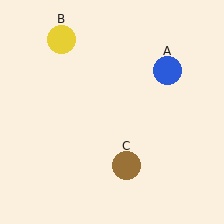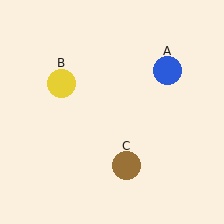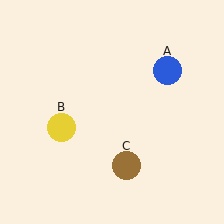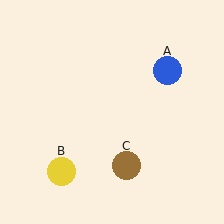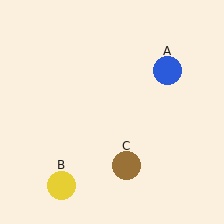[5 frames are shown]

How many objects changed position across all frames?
1 object changed position: yellow circle (object B).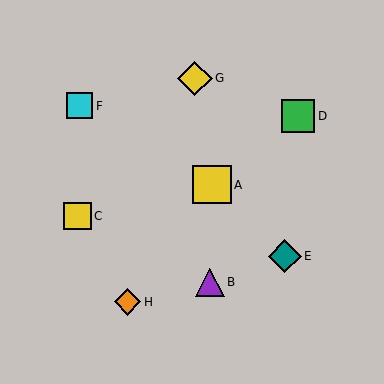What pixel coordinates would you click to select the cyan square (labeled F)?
Click at (79, 106) to select the cyan square F.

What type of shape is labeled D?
Shape D is a green square.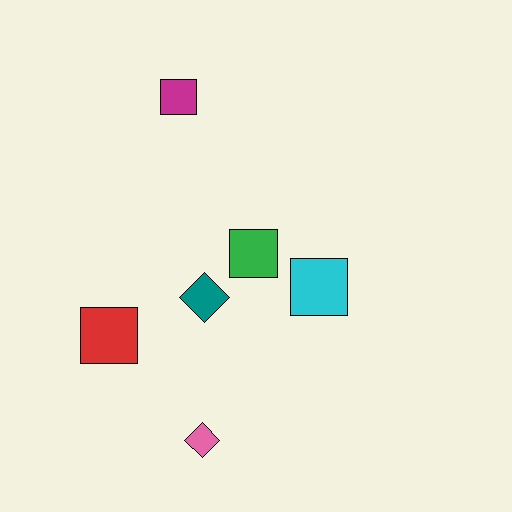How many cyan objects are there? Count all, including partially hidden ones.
There is 1 cyan object.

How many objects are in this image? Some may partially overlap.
There are 6 objects.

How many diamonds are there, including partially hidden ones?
There are 2 diamonds.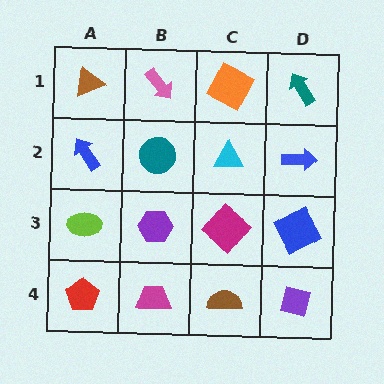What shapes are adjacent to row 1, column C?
A cyan triangle (row 2, column C), a pink arrow (row 1, column B), a teal arrow (row 1, column D).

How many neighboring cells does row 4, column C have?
3.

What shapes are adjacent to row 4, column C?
A magenta diamond (row 3, column C), a magenta trapezoid (row 4, column B), a purple square (row 4, column D).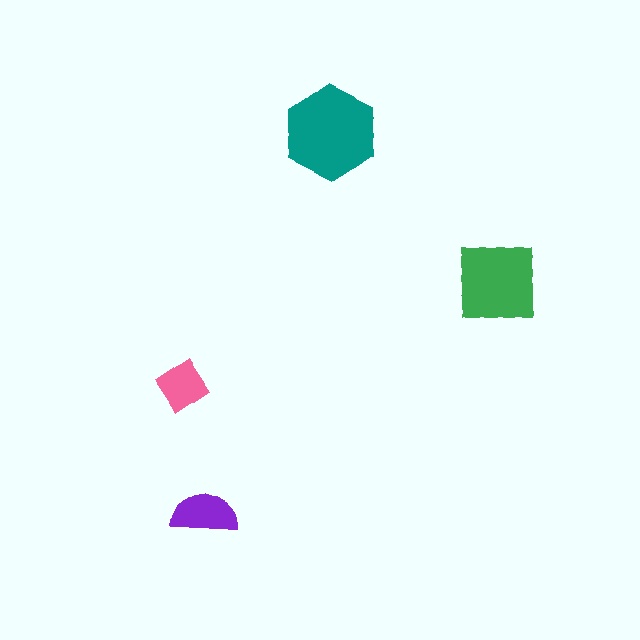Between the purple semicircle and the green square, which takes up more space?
The green square.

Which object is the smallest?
The pink diamond.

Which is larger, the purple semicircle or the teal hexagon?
The teal hexagon.